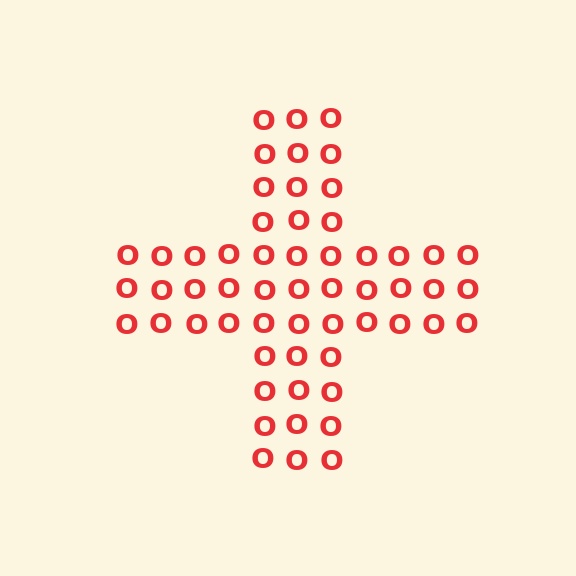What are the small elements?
The small elements are letter O's.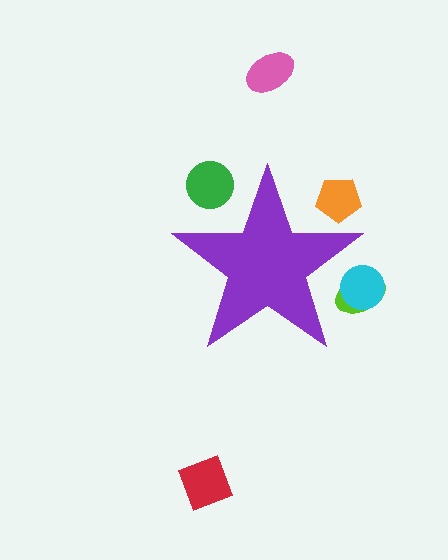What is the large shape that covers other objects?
A purple star.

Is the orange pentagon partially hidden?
Yes, the orange pentagon is partially hidden behind the purple star.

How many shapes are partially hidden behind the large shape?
4 shapes are partially hidden.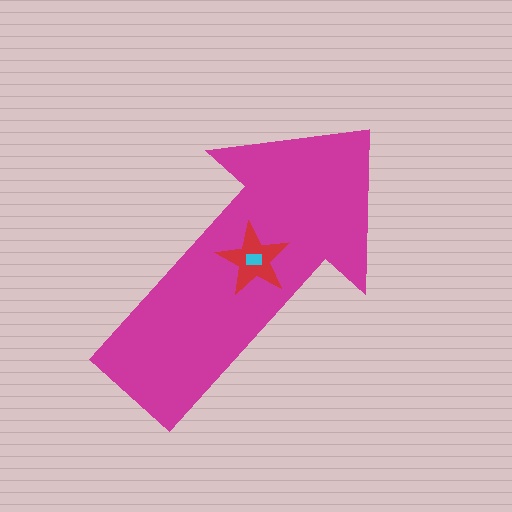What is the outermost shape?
The magenta arrow.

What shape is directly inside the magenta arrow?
The red star.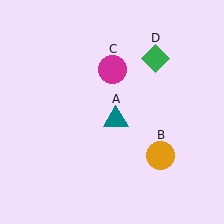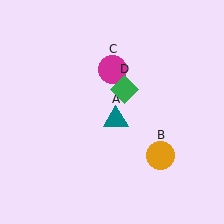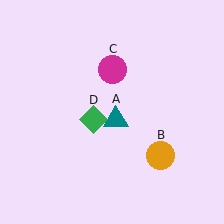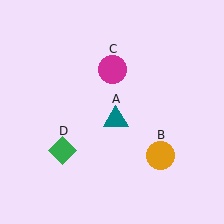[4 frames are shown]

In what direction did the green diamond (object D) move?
The green diamond (object D) moved down and to the left.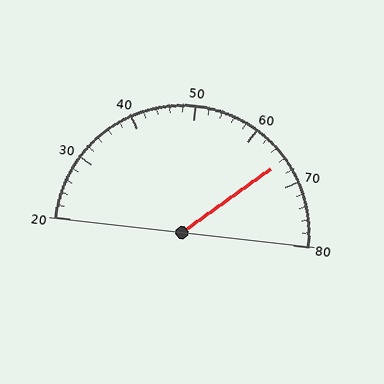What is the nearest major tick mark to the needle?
The nearest major tick mark is 70.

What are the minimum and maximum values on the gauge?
The gauge ranges from 20 to 80.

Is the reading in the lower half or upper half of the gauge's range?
The reading is in the upper half of the range (20 to 80).